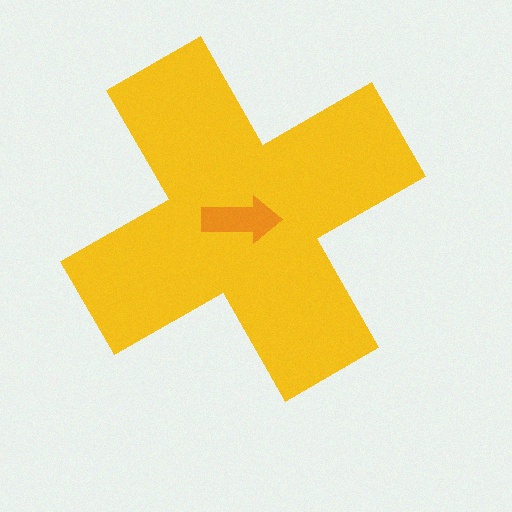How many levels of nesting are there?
2.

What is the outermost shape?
The yellow cross.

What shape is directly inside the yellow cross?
The orange arrow.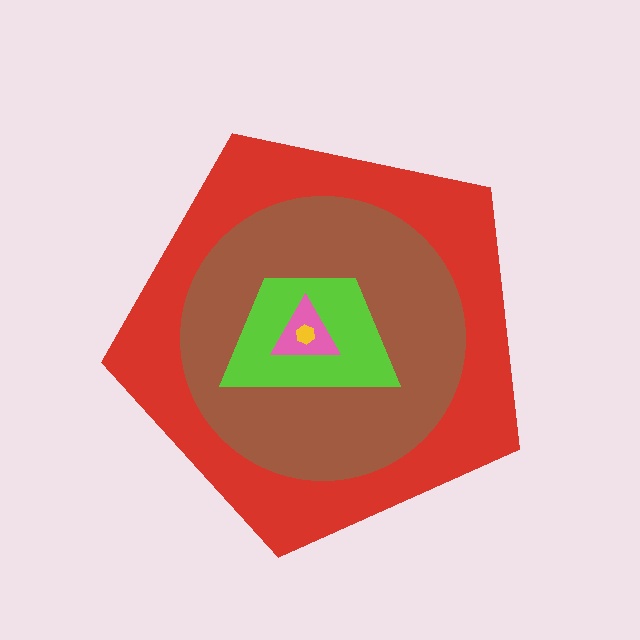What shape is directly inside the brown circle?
The lime trapezoid.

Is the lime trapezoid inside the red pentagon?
Yes.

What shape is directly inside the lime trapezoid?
The pink triangle.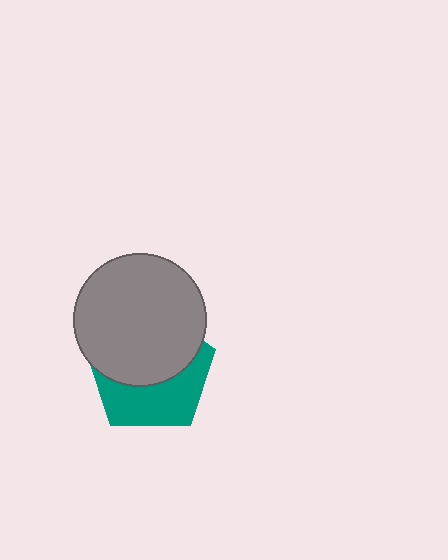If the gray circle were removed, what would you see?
You would see the complete teal pentagon.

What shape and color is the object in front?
The object in front is a gray circle.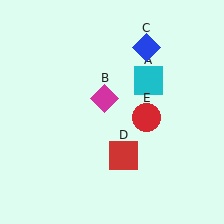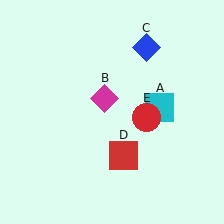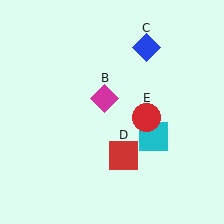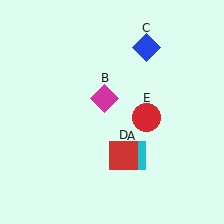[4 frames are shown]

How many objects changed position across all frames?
1 object changed position: cyan square (object A).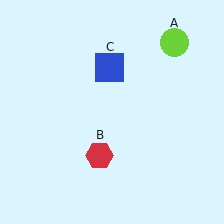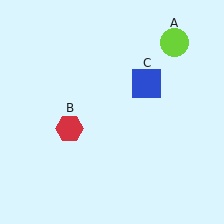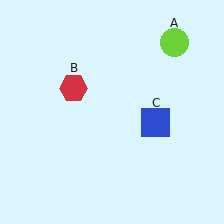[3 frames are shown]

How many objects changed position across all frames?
2 objects changed position: red hexagon (object B), blue square (object C).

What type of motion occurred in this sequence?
The red hexagon (object B), blue square (object C) rotated clockwise around the center of the scene.